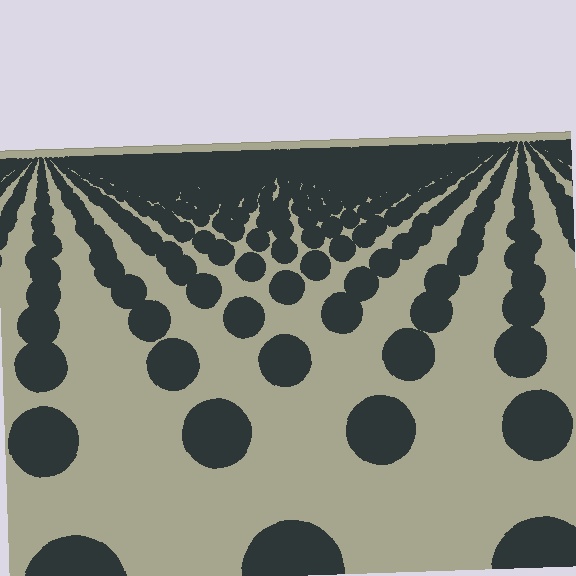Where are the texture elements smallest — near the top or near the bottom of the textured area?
Near the top.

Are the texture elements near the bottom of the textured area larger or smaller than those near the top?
Larger. Near the bottom, elements are closer to the viewer and appear at a bigger on-screen size.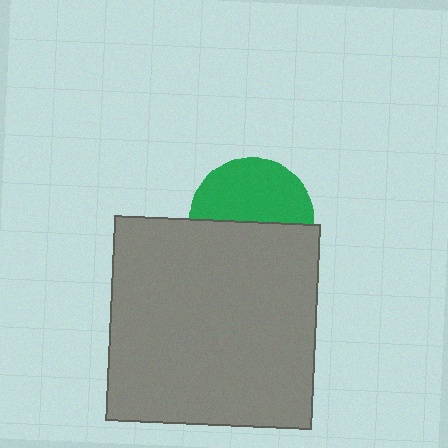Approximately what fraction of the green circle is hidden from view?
Roughly 49% of the green circle is hidden behind the gray square.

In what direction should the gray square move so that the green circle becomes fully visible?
The gray square should move down. That is the shortest direction to clear the overlap and leave the green circle fully visible.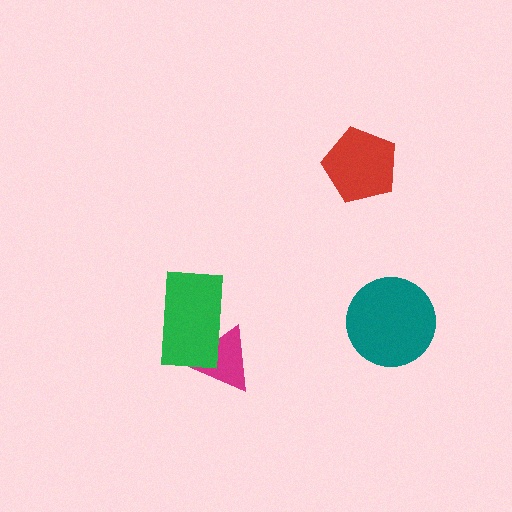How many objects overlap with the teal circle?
0 objects overlap with the teal circle.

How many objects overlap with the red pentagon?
0 objects overlap with the red pentagon.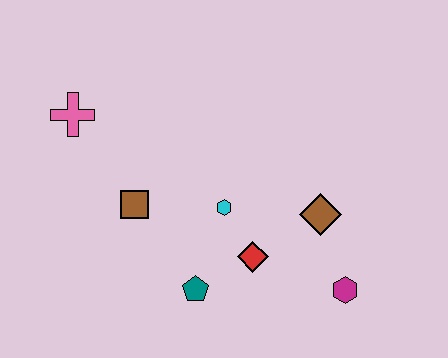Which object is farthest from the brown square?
The magenta hexagon is farthest from the brown square.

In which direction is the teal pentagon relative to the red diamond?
The teal pentagon is to the left of the red diamond.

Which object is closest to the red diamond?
The cyan hexagon is closest to the red diamond.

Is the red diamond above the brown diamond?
No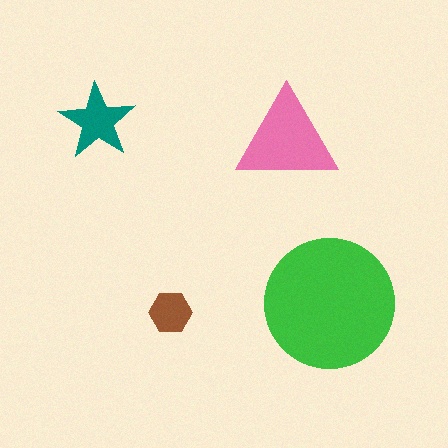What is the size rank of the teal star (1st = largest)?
3rd.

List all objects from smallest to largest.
The brown hexagon, the teal star, the pink triangle, the green circle.